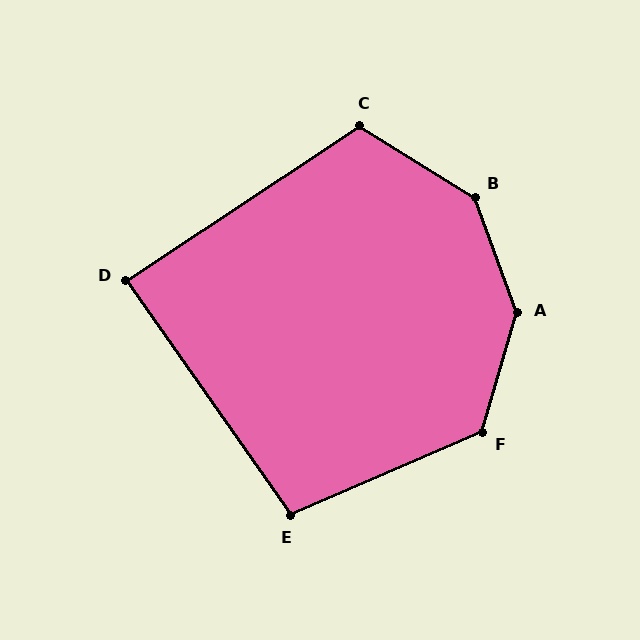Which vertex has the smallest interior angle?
D, at approximately 89 degrees.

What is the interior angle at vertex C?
Approximately 115 degrees (obtuse).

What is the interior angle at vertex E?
Approximately 102 degrees (obtuse).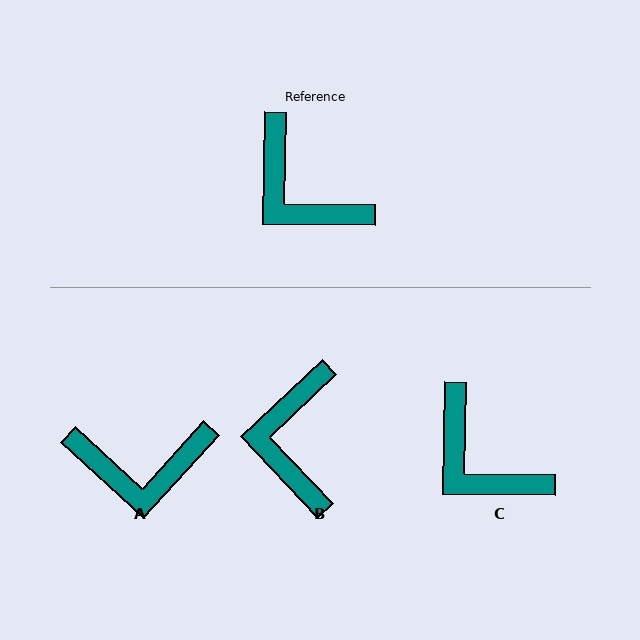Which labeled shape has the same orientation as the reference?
C.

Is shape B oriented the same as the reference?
No, it is off by about 46 degrees.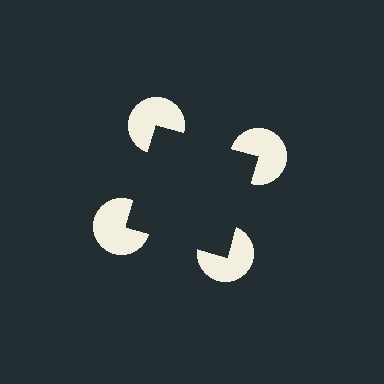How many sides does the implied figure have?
4 sides.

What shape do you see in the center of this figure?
An illusory square — its edges are inferred from the aligned wedge cuts in the pac-man discs, not physically drawn.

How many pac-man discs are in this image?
There are 4 — one at each vertex of the illusory square.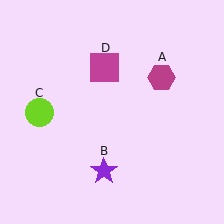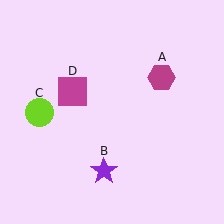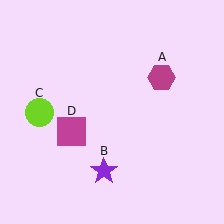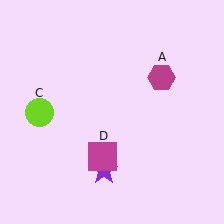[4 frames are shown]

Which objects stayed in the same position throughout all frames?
Magenta hexagon (object A) and purple star (object B) and lime circle (object C) remained stationary.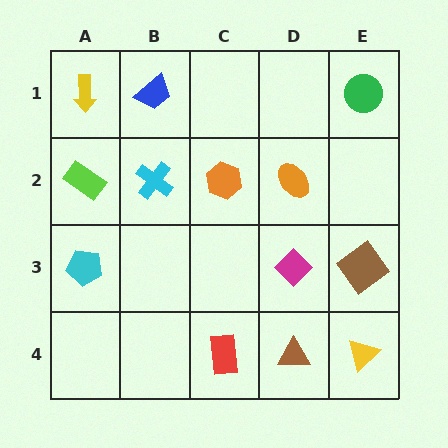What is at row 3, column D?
A magenta diamond.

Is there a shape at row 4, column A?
No, that cell is empty.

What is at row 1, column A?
A yellow arrow.